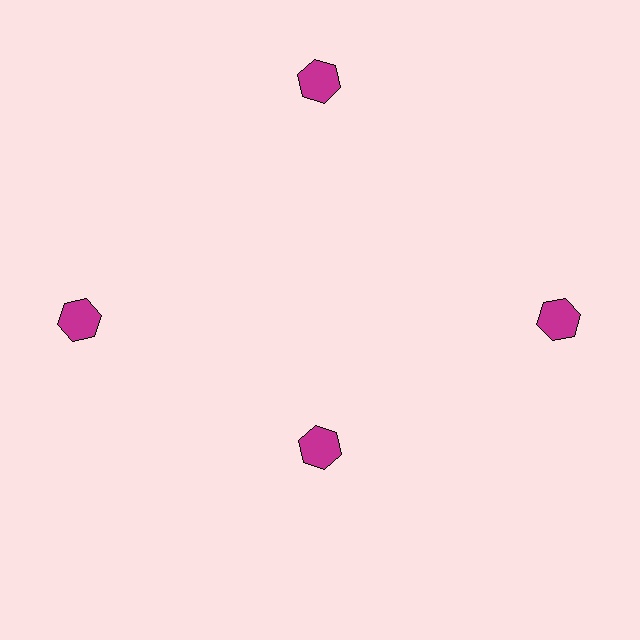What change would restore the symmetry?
The symmetry would be restored by moving it outward, back onto the ring so that all 4 hexagons sit at equal angles and equal distance from the center.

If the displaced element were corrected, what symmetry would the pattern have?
It would have 4-fold rotational symmetry — the pattern would map onto itself every 90 degrees.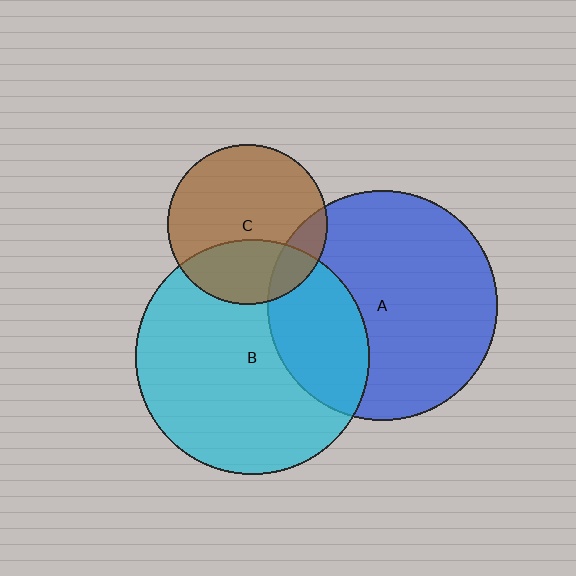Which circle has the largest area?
Circle B (cyan).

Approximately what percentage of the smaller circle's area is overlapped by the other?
Approximately 30%.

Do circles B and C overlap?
Yes.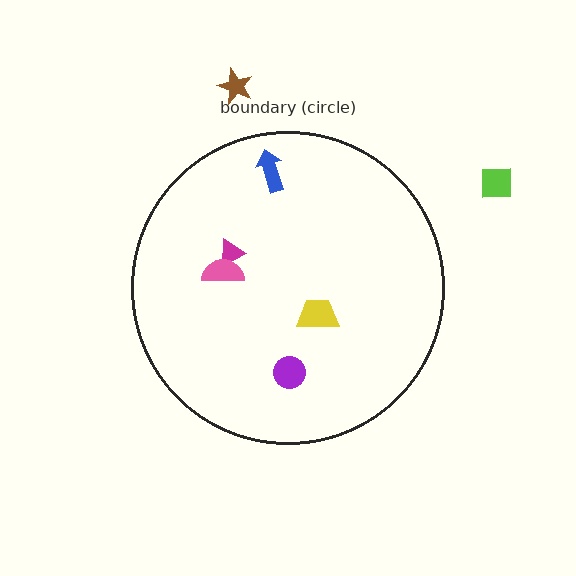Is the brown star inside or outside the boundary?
Outside.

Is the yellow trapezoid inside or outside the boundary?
Inside.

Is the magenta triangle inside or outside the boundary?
Inside.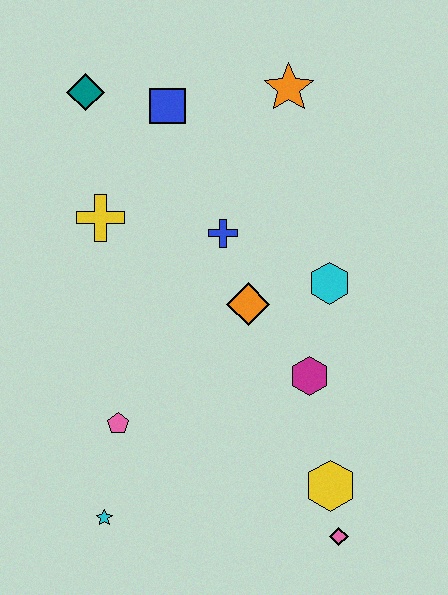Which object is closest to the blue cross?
The orange diamond is closest to the blue cross.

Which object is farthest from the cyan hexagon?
The cyan star is farthest from the cyan hexagon.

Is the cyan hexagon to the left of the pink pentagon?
No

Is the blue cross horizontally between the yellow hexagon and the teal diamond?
Yes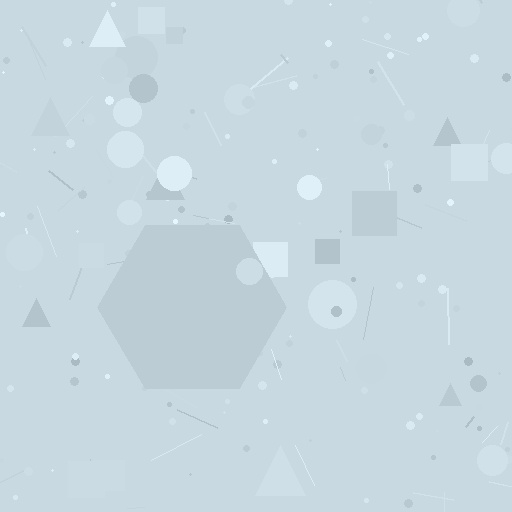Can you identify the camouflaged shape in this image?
The camouflaged shape is a hexagon.